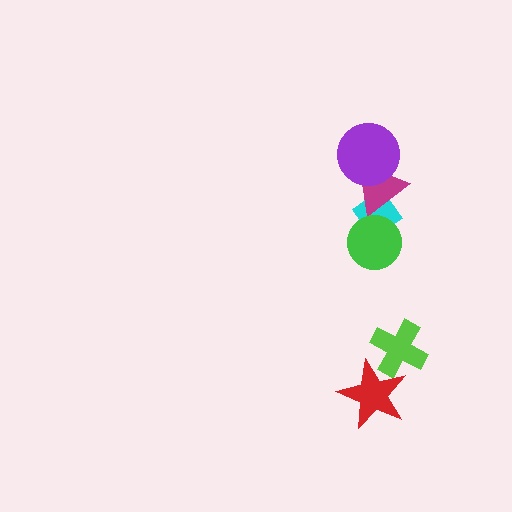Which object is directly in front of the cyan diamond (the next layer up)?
The magenta triangle is directly in front of the cyan diamond.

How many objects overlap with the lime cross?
1 object overlaps with the lime cross.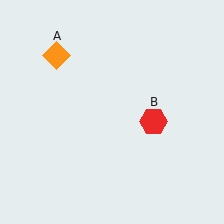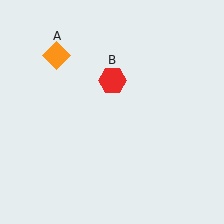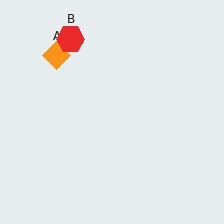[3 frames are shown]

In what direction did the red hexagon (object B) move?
The red hexagon (object B) moved up and to the left.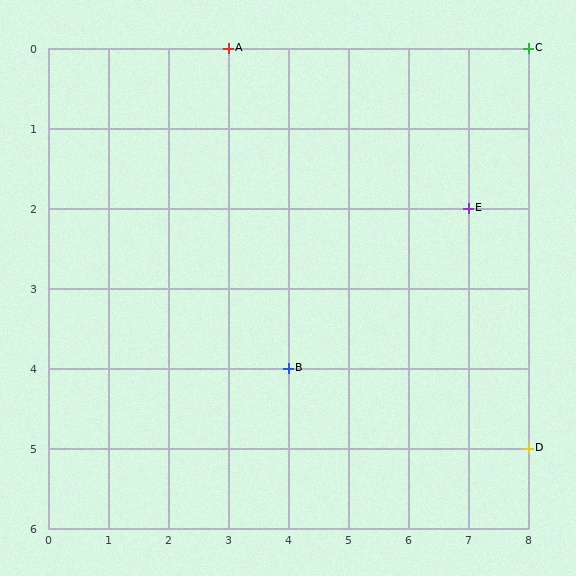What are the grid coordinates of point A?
Point A is at grid coordinates (3, 0).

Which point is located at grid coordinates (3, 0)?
Point A is at (3, 0).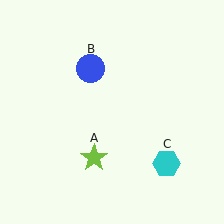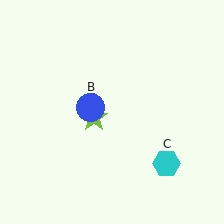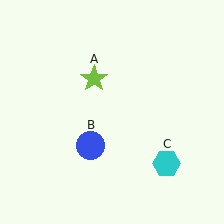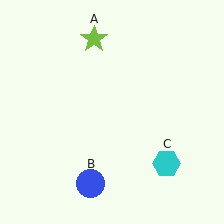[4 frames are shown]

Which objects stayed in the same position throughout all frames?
Cyan hexagon (object C) remained stationary.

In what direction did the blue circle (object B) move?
The blue circle (object B) moved down.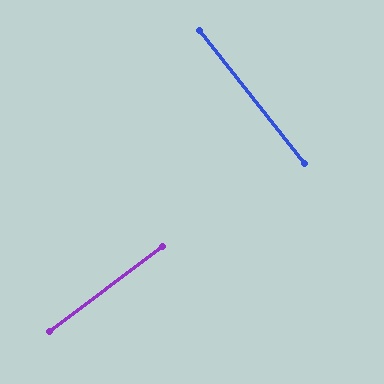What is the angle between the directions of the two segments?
Approximately 89 degrees.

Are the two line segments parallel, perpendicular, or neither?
Perpendicular — they meet at approximately 89°.